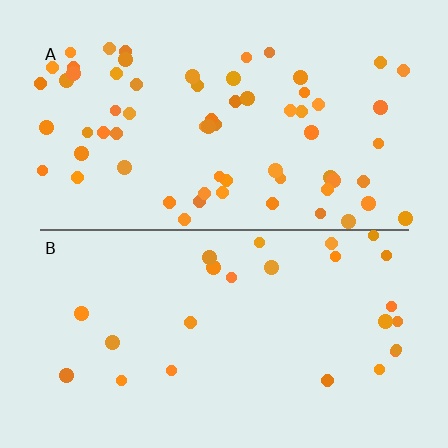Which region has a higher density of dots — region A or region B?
A (the top).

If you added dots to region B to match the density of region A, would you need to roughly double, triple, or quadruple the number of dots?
Approximately triple.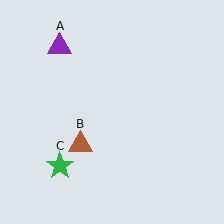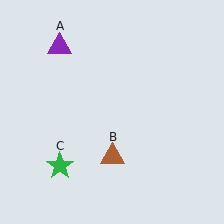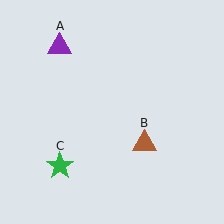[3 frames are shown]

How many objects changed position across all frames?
1 object changed position: brown triangle (object B).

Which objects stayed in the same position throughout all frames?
Purple triangle (object A) and green star (object C) remained stationary.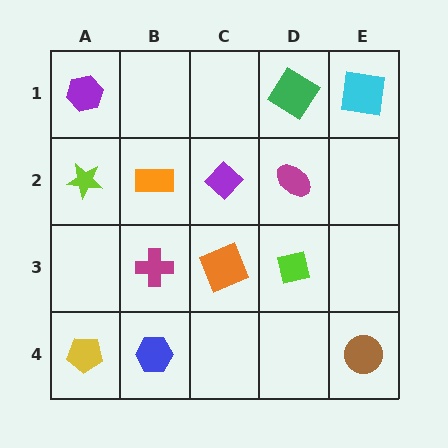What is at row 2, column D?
A magenta ellipse.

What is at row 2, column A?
A lime star.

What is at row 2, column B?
An orange rectangle.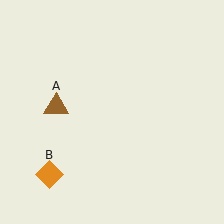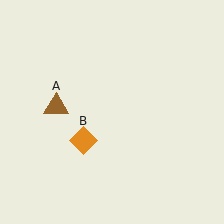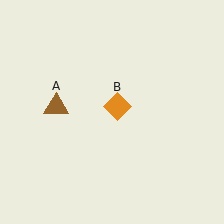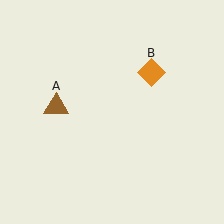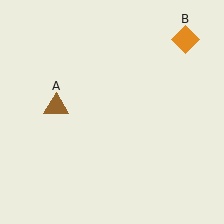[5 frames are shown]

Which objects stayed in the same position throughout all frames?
Brown triangle (object A) remained stationary.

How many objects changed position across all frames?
1 object changed position: orange diamond (object B).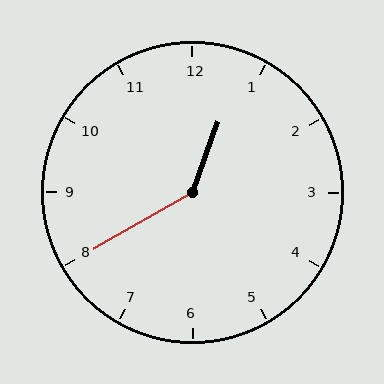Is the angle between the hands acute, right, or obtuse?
It is obtuse.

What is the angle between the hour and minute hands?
Approximately 140 degrees.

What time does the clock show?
12:40.